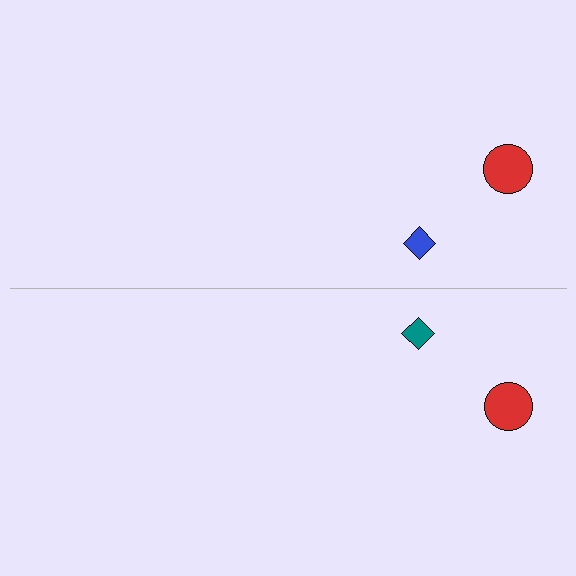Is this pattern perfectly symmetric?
No, the pattern is not perfectly symmetric. The teal diamond on the bottom side breaks the symmetry — its mirror counterpart is blue.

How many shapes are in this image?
There are 4 shapes in this image.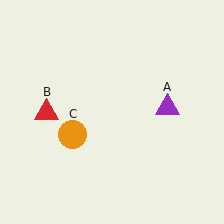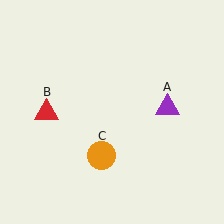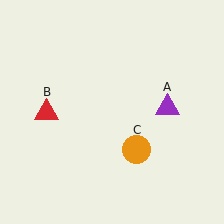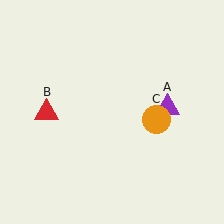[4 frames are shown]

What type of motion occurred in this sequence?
The orange circle (object C) rotated counterclockwise around the center of the scene.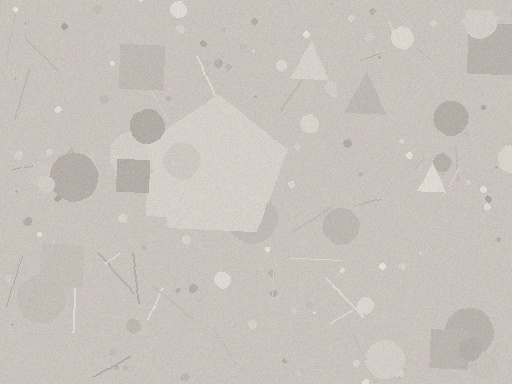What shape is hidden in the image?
A pentagon is hidden in the image.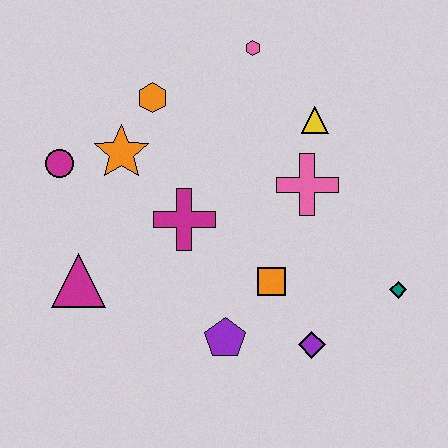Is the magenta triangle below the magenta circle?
Yes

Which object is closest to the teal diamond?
The purple diamond is closest to the teal diamond.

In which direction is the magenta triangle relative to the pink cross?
The magenta triangle is to the left of the pink cross.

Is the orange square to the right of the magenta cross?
Yes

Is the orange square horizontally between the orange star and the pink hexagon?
No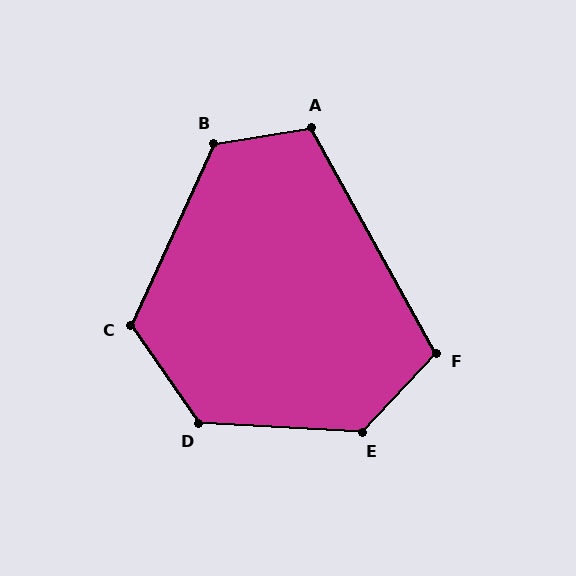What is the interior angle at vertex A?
Approximately 109 degrees (obtuse).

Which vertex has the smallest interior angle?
F, at approximately 108 degrees.